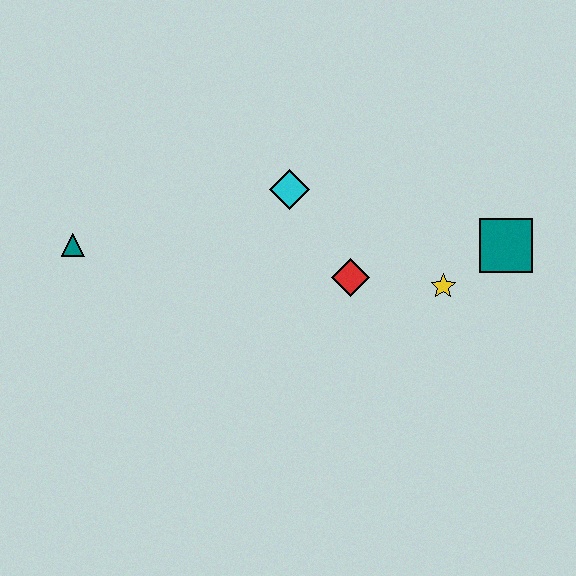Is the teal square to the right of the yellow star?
Yes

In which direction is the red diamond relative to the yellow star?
The red diamond is to the left of the yellow star.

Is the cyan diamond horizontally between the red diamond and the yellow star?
No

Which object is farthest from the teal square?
The teal triangle is farthest from the teal square.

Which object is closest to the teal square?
The yellow star is closest to the teal square.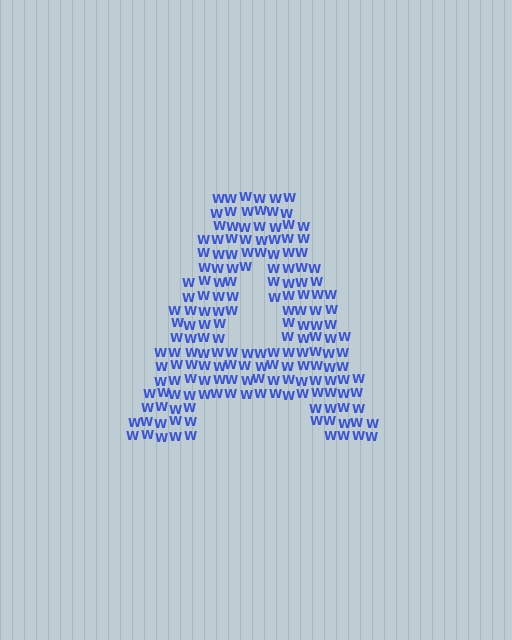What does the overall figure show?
The overall figure shows the letter A.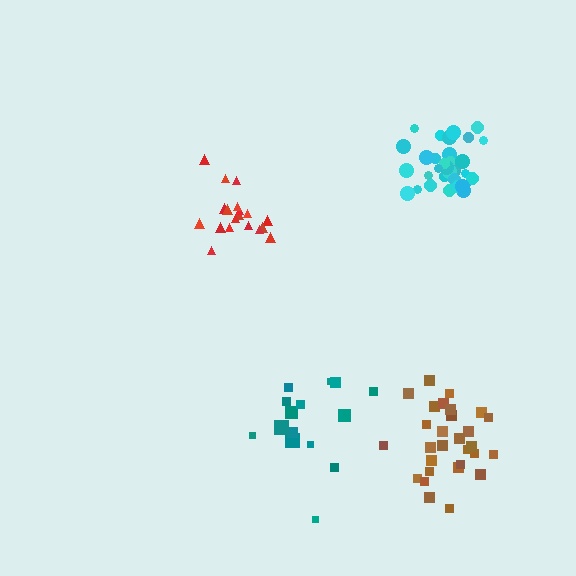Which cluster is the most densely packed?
Cyan.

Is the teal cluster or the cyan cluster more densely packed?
Cyan.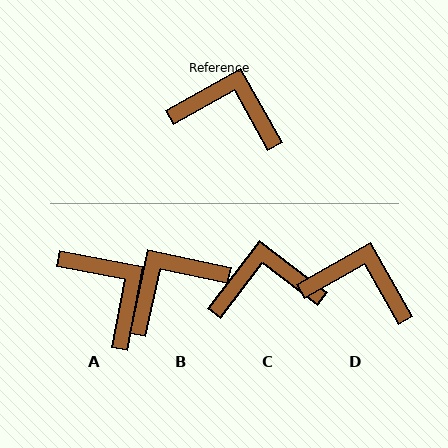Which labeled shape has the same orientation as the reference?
D.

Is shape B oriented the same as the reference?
No, it is off by about 49 degrees.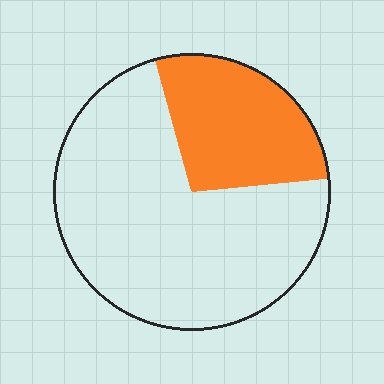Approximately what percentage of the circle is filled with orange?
Approximately 30%.